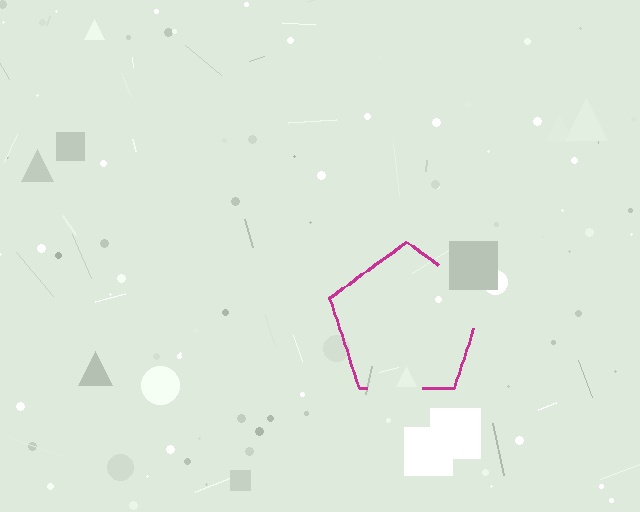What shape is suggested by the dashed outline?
The dashed outline suggests a pentagon.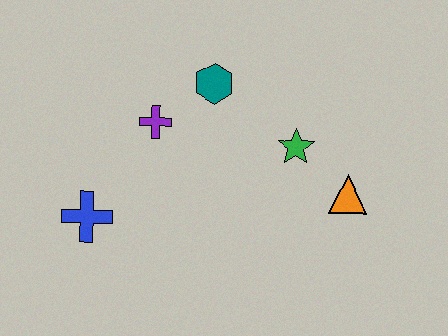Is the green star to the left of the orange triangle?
Yes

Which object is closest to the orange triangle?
The green star is closest to the orange triangle.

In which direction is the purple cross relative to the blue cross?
The purple cross is above the blue cross.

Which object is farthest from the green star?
The blue cross is farthest from the green star.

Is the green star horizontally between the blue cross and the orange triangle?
Yes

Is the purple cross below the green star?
No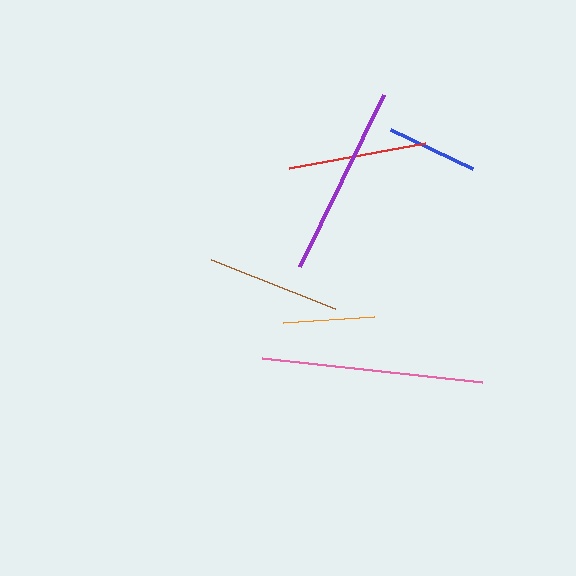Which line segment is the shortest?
The blue line is the shortest at approximately 91 pixels.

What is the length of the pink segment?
The pink segment is approximately 221 pixels long.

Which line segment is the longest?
The pink line is the longest at approximately 221 pixels.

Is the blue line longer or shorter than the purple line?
The purple line is longer than the blue line.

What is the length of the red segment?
The red segment is approximately 139 pixels long.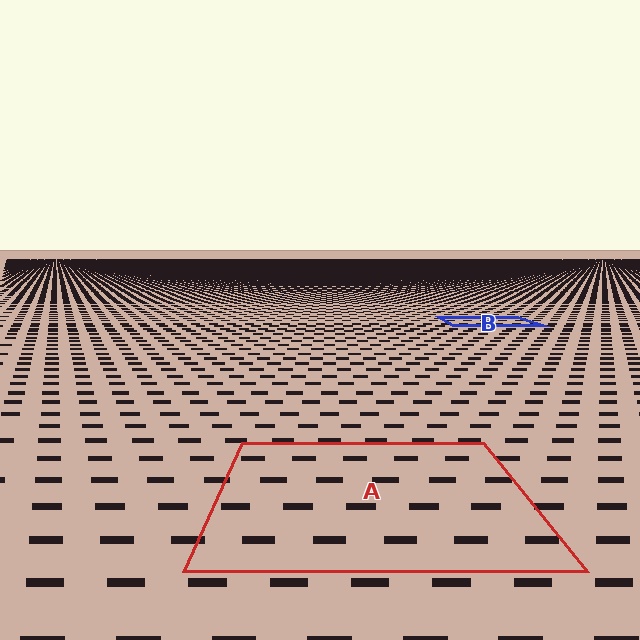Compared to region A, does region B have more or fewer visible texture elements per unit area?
Region B has more texture elements per unit area — they are packed more densely because it is farther away.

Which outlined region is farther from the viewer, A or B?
Region B is farther from the viewer — the texture elements inside it appear smaller and more densely packed.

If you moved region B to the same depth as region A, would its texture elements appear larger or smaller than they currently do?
They would appear larger. At a closer depth, the same texture elements are projected at a bigger on-screen size.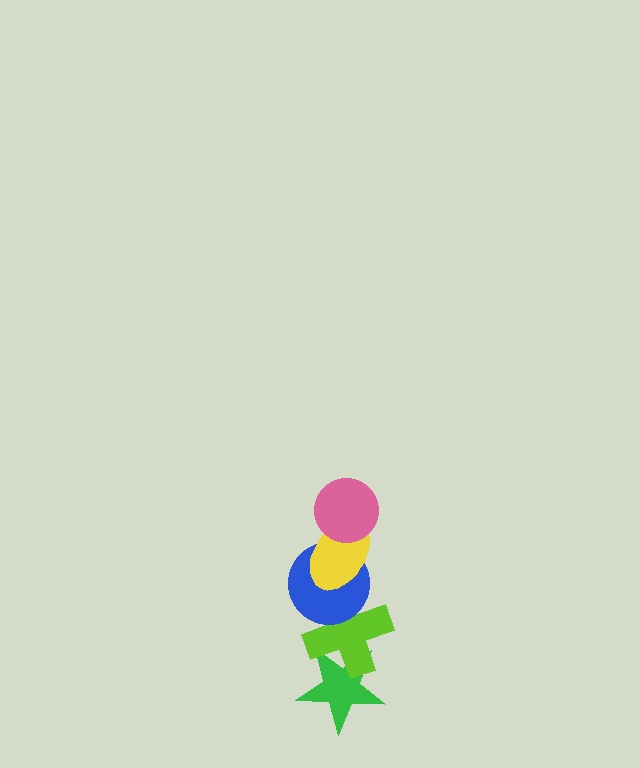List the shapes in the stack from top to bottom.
From top to bottom: the pink circle, the yellow ellipse, the blue circle, the lime cross, the green star.